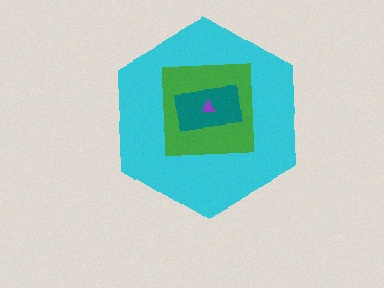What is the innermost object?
The purple triangle.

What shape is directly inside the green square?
The teal rectangle.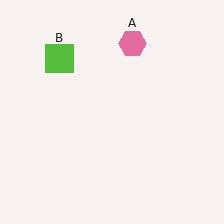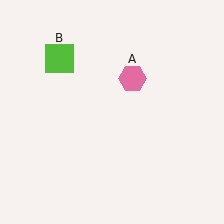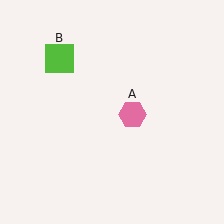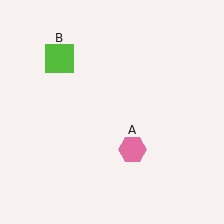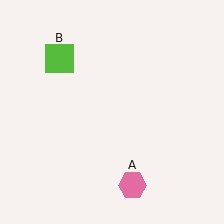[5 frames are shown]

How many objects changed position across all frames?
1 object changed position: pink hexagon (object A).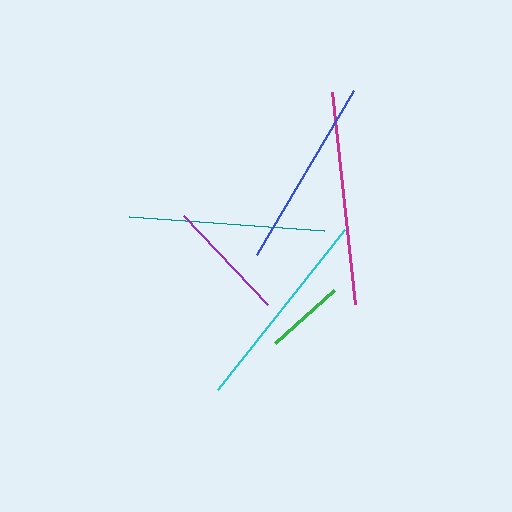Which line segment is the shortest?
The green line is the shortest at approximately 79 pixels.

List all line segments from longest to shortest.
From longest to shortest: magenta, cyan, teal, blue, purple, green.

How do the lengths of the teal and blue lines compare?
The teal and blue lines are approximately the same length.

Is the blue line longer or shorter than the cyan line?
The cyan line is longer than the blue line.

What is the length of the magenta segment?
The magenta segment is approximately 213 pixels long.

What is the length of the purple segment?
The purple segment is approximately 122 pixels long.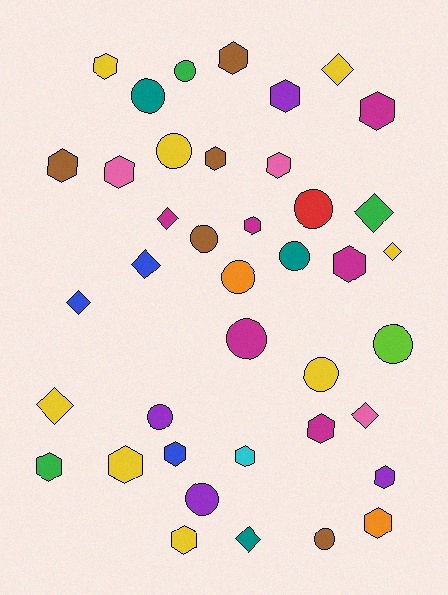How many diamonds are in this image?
There are 9 diamonds.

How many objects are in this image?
There are 40 objects.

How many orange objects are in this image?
There are 2 orange objects.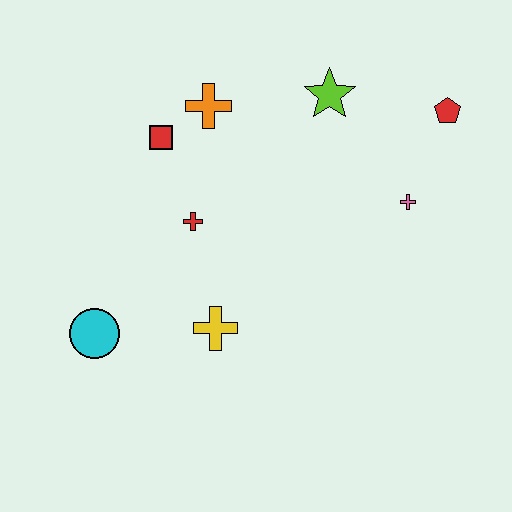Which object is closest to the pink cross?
The red pentagon is closest to the pink cross.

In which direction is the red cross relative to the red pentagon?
The red cross is to the left of the red pentagon.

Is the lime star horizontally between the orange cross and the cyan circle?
No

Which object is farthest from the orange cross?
The cyan circle is farthest from the orange cross.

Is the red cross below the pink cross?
Yes